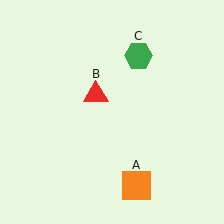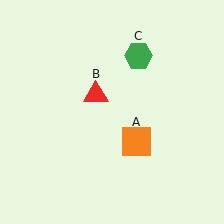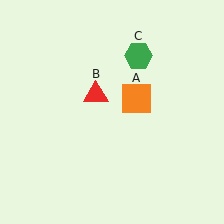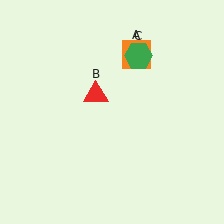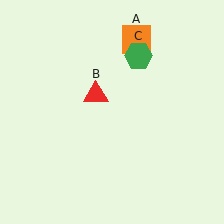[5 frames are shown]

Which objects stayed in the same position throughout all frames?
Red triangle (object B) and green hexagon (object C) remained stationary.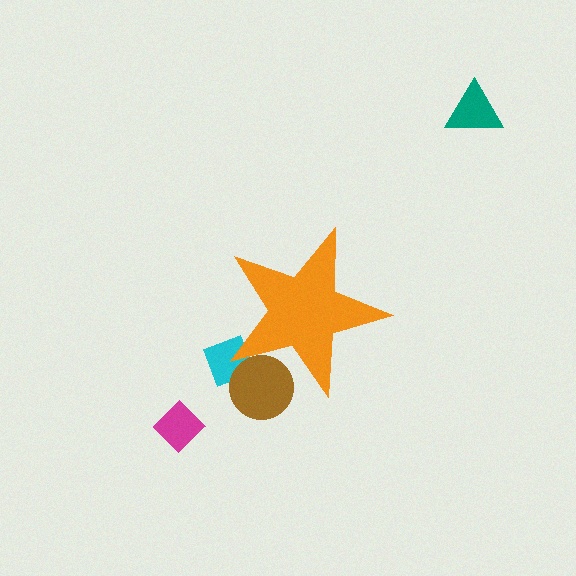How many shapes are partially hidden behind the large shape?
2 shapes are partially hidden.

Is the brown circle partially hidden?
Yes, the brown circle is partially hidden behind the orange star.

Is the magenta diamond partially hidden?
No, the magenta diamond is fully visible.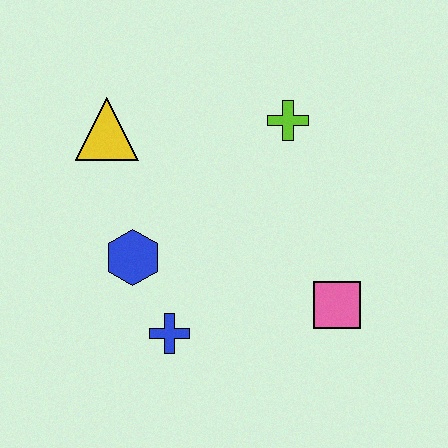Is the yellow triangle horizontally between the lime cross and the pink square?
No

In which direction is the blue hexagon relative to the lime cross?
The blue hexagon is to the left of the lime cross.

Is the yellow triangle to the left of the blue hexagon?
Yes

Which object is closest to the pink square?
The blue cross is closest to the pink square.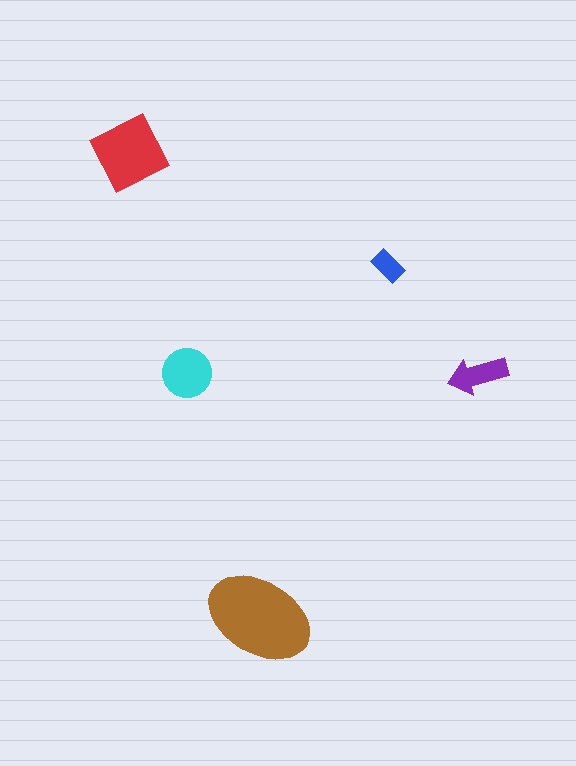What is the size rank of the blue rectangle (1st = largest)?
5th.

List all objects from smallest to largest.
The blue rectangle, the purple arrow, the cyan circle, the red square, the brown ellipse.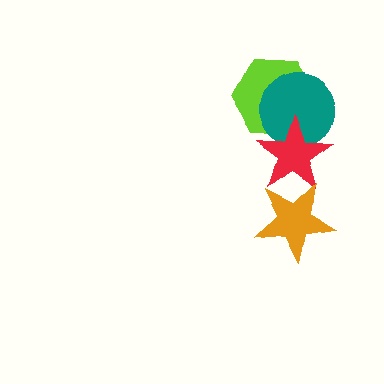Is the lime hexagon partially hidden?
Yes, it is partially covered by another shape.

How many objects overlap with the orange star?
1 object overlaps with the orange star.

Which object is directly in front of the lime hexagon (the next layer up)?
The teal circle is directly in front of the lime hexagon.